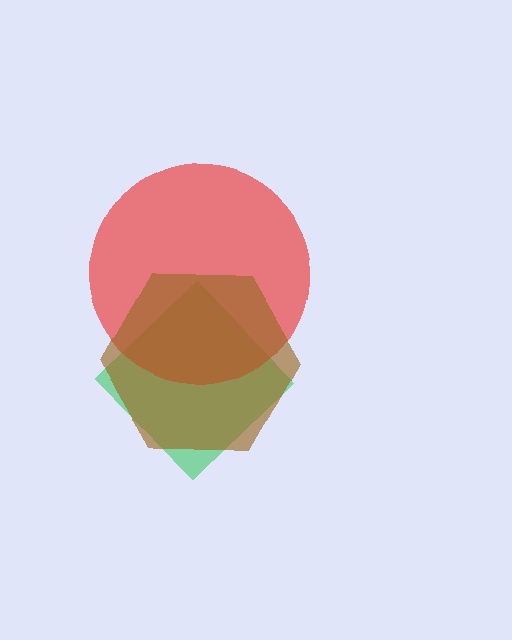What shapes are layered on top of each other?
The layered shapes are: a green diamond, a red circle, a brown hexagon.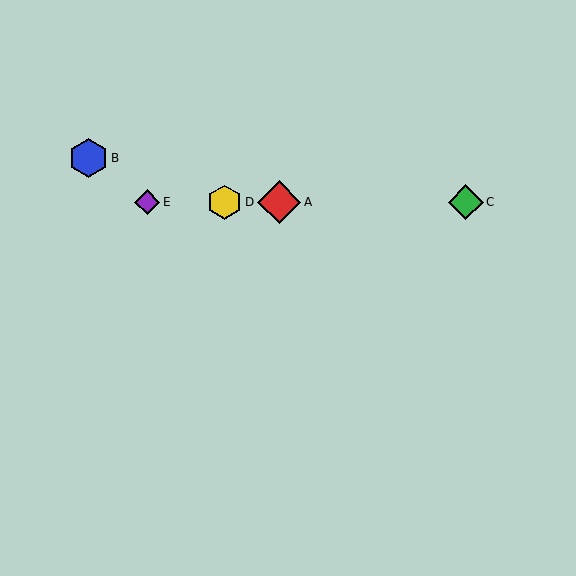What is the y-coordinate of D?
Object D is at y≈202.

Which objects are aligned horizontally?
Objects A, C, D, E are aligned horizontally.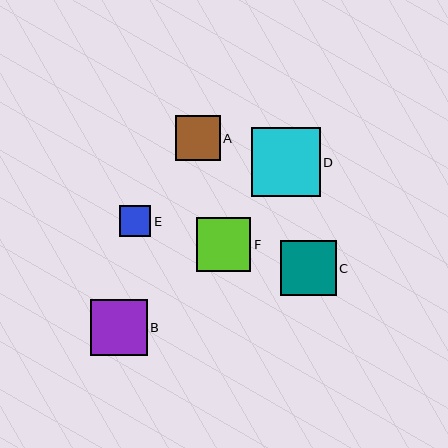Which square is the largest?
Square D is the largest with a size of approximately 69 pixels.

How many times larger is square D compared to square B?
Square D is approximately 1.2 times the size of square B.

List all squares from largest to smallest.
From largest to smallest: D, B, C, F, A, E.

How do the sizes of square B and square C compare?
Square B and square C are approximately the same size.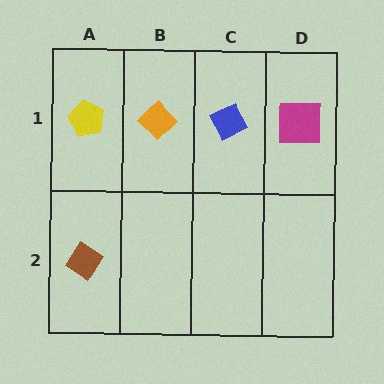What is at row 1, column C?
A blue diamond.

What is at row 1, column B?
An orange diamond.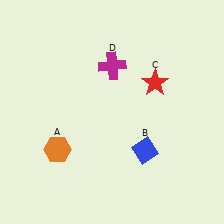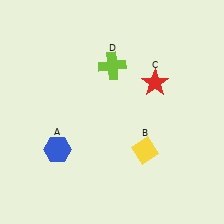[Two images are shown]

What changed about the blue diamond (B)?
In Image 1, B is blue. In Image 2, it changed to yellow.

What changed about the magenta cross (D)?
In Image 1, D is magenta. In Image 2, it changed to lime.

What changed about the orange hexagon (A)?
In Image 1, A is orange. In Image 2, it changed to blue.